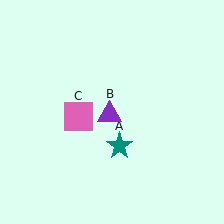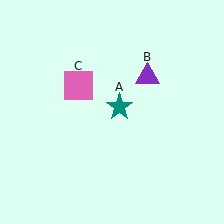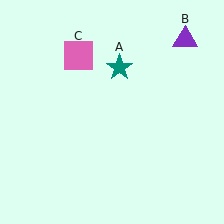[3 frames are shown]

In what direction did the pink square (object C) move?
The pink square (object C) moved up.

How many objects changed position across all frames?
3 objects changed position: teal star (object A), purple triangle (object B), pink square (object C).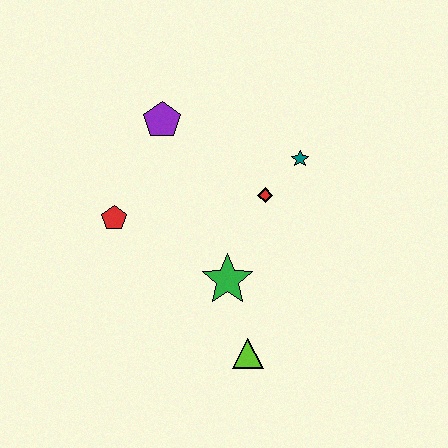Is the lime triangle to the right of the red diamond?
No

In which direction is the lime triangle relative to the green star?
The lime triangle is below the green star.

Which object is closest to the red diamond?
The teal star is closest to the red diamond.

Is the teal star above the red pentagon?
Yes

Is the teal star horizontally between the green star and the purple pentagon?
No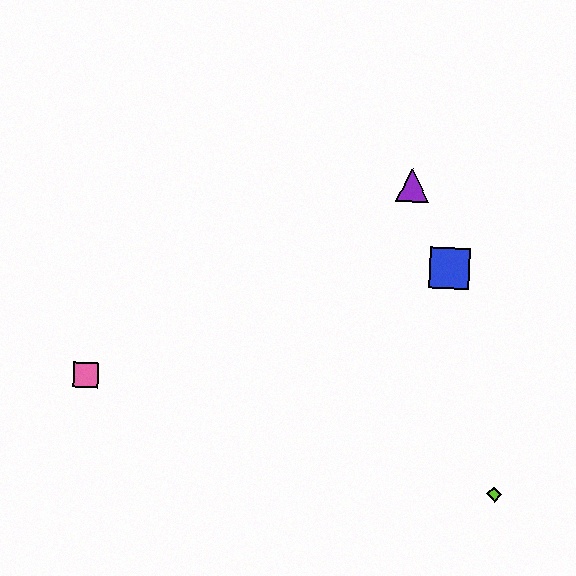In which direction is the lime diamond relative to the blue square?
The lime diamond is below the blue square.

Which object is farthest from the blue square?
The pink square is farthest from the blue square.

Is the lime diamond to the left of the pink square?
No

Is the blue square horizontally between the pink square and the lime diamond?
Yes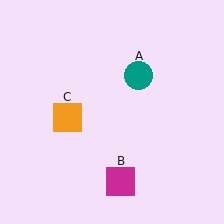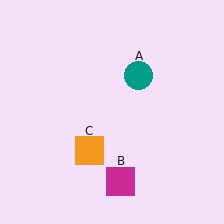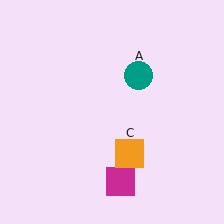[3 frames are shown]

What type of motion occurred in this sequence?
The orange square (object C) rotated counterclockwise around the center of the scene.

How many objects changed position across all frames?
1 object changed position: orange square (object C).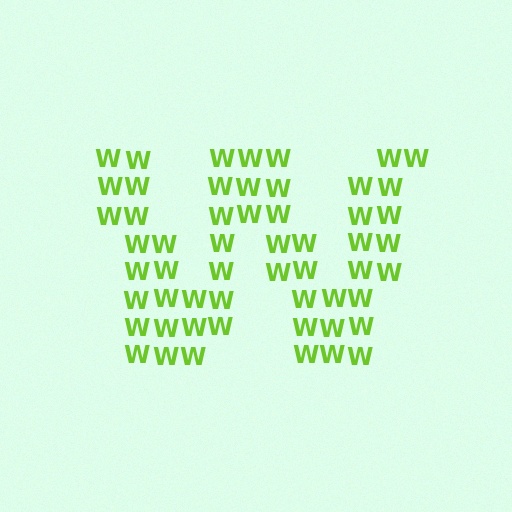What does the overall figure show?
The overall figure shows the letter W.